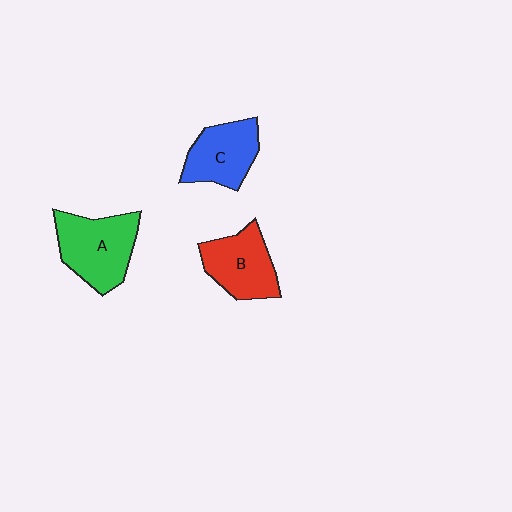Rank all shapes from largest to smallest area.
From largest to smallest: A (green), B (red), C (blue).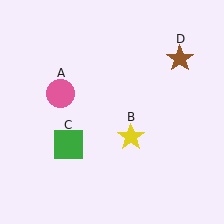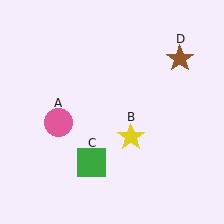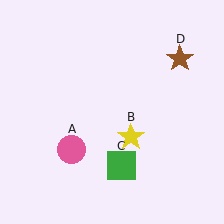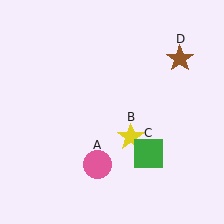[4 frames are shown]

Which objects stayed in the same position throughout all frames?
Yellow star (object B) and brown star (object D) remained stationary.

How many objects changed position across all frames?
2 objects changed position: pink circle (object A), green square (object C).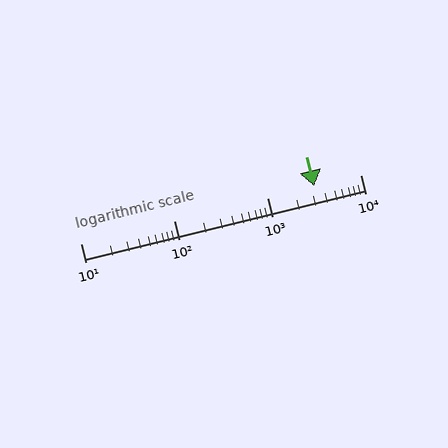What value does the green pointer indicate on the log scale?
The pointer indicates approximately 3200.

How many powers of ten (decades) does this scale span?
The scale spans 3 decades, from 10 to 10000.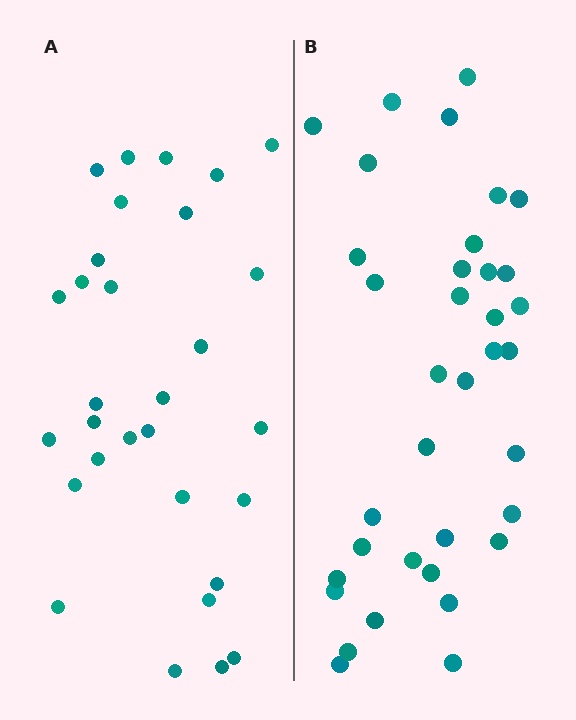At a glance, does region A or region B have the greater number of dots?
Region B (the right region) has more dots.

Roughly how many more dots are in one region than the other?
Region B has about 6 more dots than region A.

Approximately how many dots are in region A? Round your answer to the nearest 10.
About 30 dots.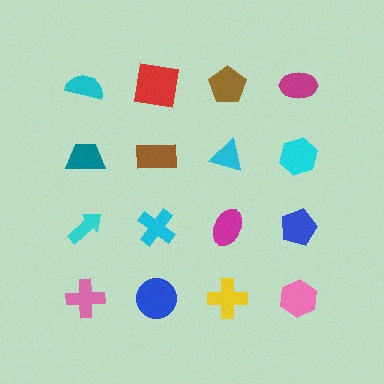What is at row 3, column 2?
A cyan cross.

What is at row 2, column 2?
A brown rectangle.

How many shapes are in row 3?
4 shapes.